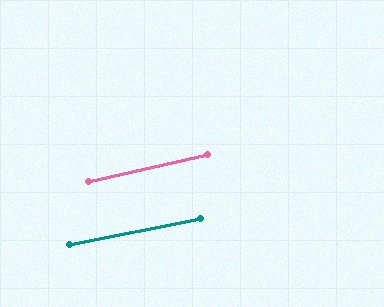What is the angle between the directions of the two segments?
Approximately 1 degree.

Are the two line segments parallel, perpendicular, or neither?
Parallel — their directions differ by only 1.5°.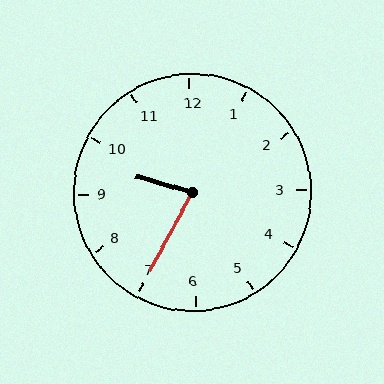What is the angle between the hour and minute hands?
Approximately 78 degrees.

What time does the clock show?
9:35.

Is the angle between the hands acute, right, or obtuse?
It is acute.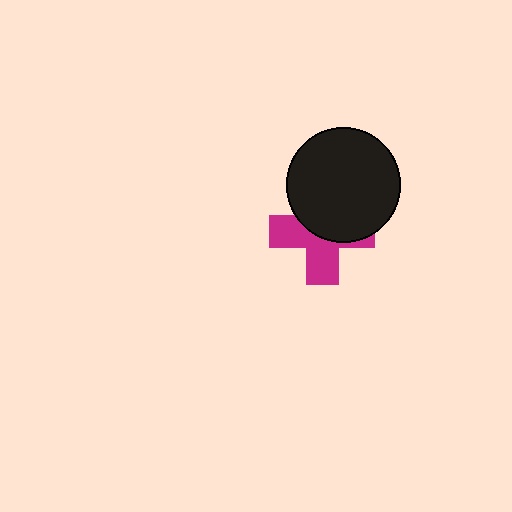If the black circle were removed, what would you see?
You would see the complete magenta cross.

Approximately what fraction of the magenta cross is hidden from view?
Roughly 51% of the magenta cross is hidden behind the black circle.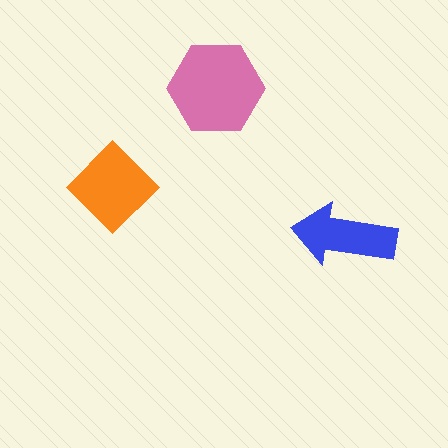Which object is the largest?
The pink hexagon.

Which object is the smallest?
The blue arrow.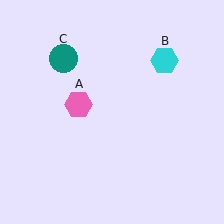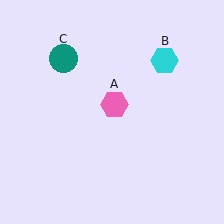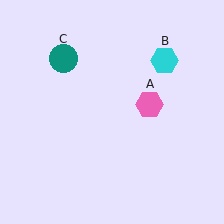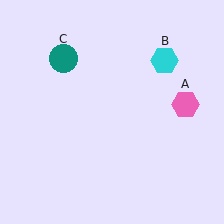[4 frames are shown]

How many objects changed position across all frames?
1 object changed position: pink hexagon (object A).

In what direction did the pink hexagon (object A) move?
The pink hexagon (object A) moved right.